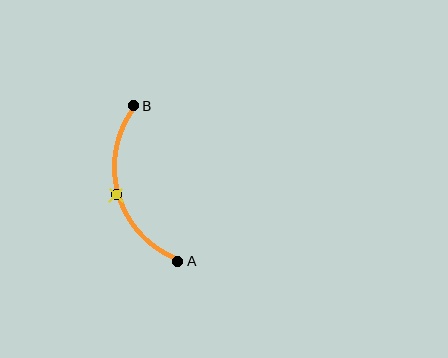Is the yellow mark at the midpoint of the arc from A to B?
Yes. The yellow mark lies on the arc at equal arc-length from both A and B — it is the arc midpoint.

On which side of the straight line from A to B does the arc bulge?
The arc bulges to the left of the straight line connecting A and B.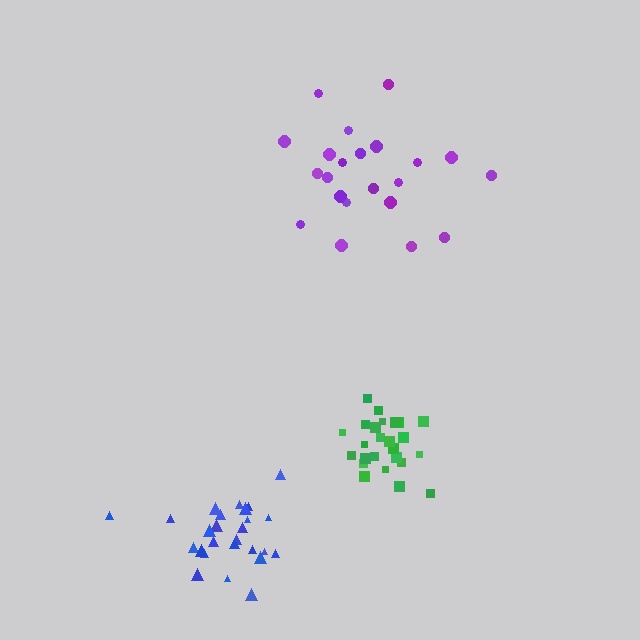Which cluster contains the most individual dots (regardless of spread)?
Blue (27).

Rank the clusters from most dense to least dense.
green, blue, purple.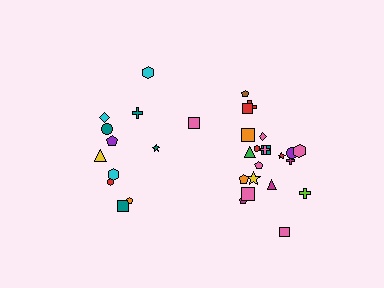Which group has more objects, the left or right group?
The right group.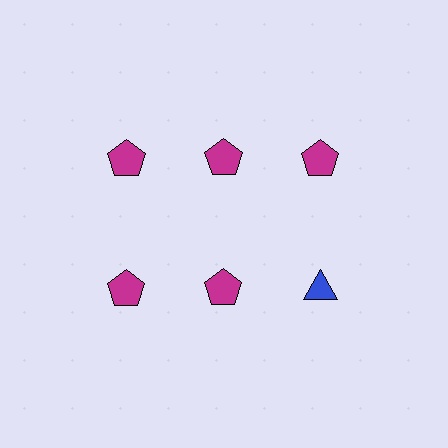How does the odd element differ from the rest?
It differs in both color (blue instead of magenta) and shape (triangle instead of pentagon).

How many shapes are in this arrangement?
There are 6 shapes arranged in a grid pattern.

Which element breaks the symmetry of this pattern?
The blue triangle in the second row, center column breaks the symmetry. All other shapes are magenta pentagons.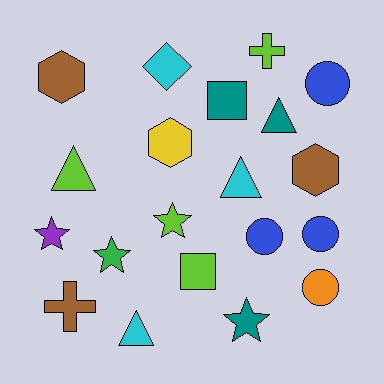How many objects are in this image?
There are 20 objects.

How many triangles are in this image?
There are 4 triangles.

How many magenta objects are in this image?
There are no magenta objects.